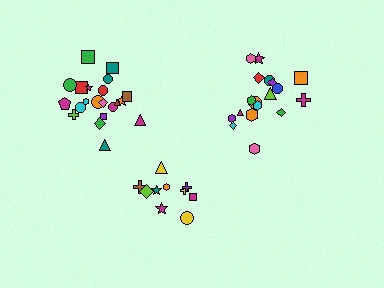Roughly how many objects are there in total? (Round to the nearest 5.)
Roughly 50 objects in total.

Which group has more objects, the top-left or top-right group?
The top-left group.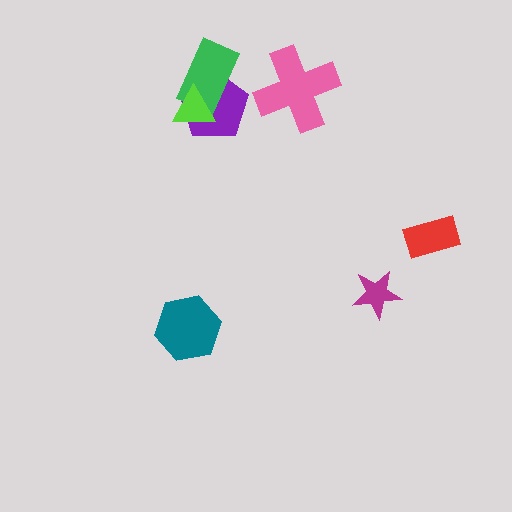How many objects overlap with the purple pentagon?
2 objects overlap with the purple pentagon.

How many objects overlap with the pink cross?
0 objects overlap with the pink cross.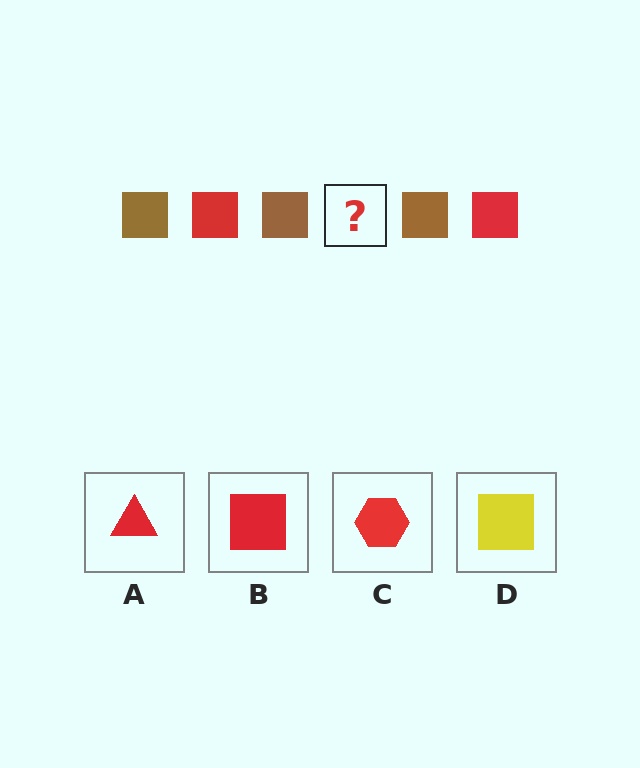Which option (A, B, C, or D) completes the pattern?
B.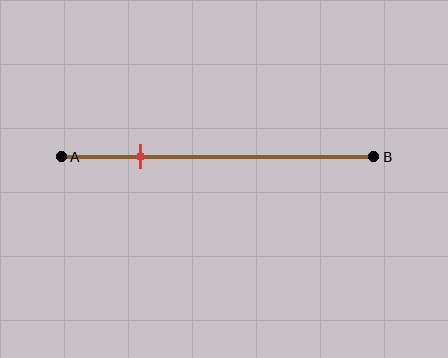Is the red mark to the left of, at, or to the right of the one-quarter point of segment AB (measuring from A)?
The red mark is approximately at the one-quarter point of segment AB.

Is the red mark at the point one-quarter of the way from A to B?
Yes, the mark is approximately at the one-quarter point.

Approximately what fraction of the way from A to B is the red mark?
The red mark is approximately 25% of the way from A to B.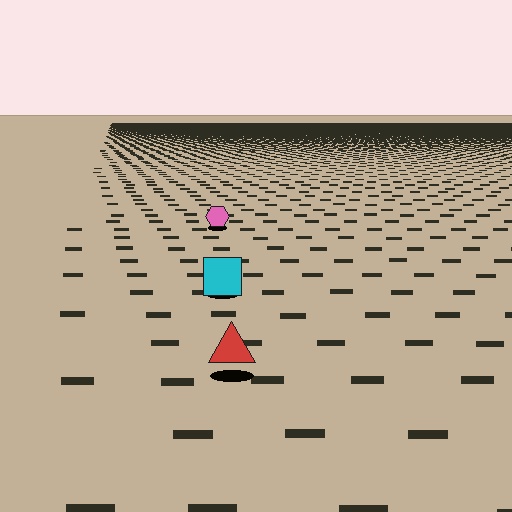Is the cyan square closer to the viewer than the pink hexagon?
Yes. The cyan square is closer — you can tell from the texture gradient: the ground texture is coarser near it.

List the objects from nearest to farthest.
From nearest to farthest: the red triangle, the cyan square, the pink hexagon.